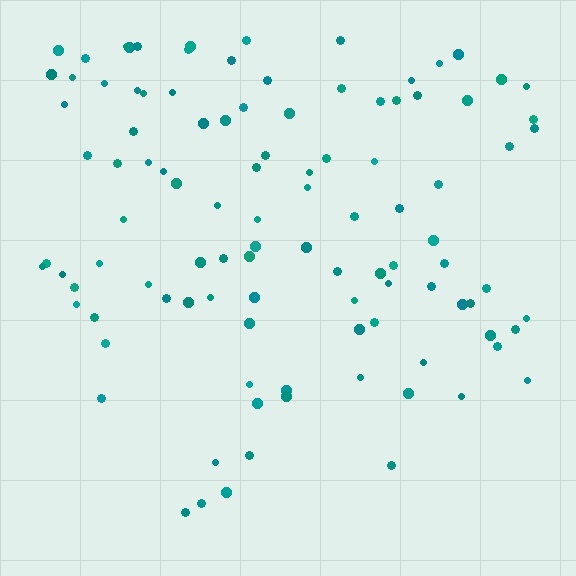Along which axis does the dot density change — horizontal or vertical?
Vertical.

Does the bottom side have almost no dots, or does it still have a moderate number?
Still a moderate number, just noticeably fewer than the top.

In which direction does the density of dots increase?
From bottom to top, with the top side densest.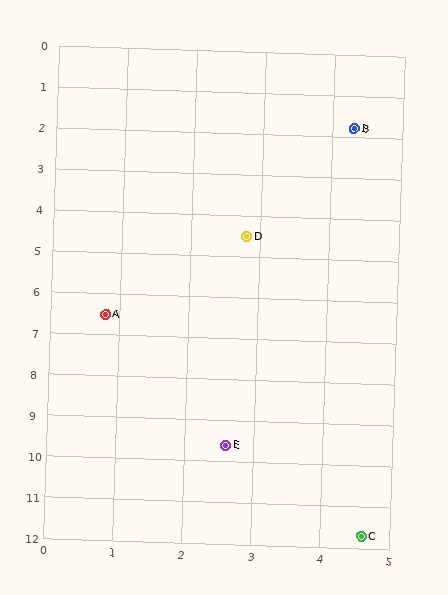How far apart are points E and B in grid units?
Points E and B are about 8.0 grid units apart.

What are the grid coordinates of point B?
Point B is at approximately (4.3, 1.8).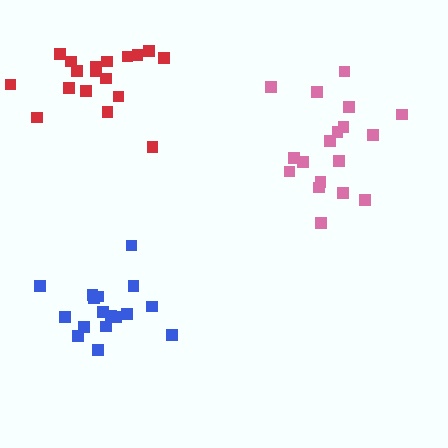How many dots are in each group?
Group 1: 18 dots, Group 2: 17 dots, Group 3: 19 dots (54 total).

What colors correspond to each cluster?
The clusters are colored: pink, blue, red.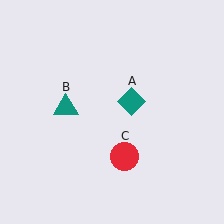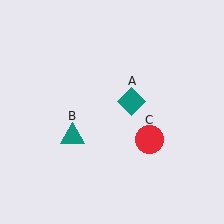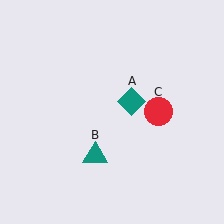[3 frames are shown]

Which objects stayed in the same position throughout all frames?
Teal diamond (object A) remained stationary.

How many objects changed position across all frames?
2 objects changed position: teal triangle (object B), red circle (object C).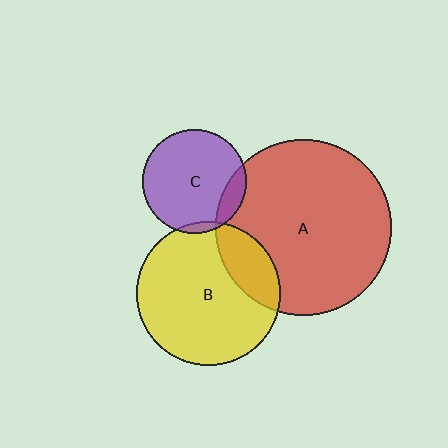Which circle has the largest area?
Circle A (red).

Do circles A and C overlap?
Yes.